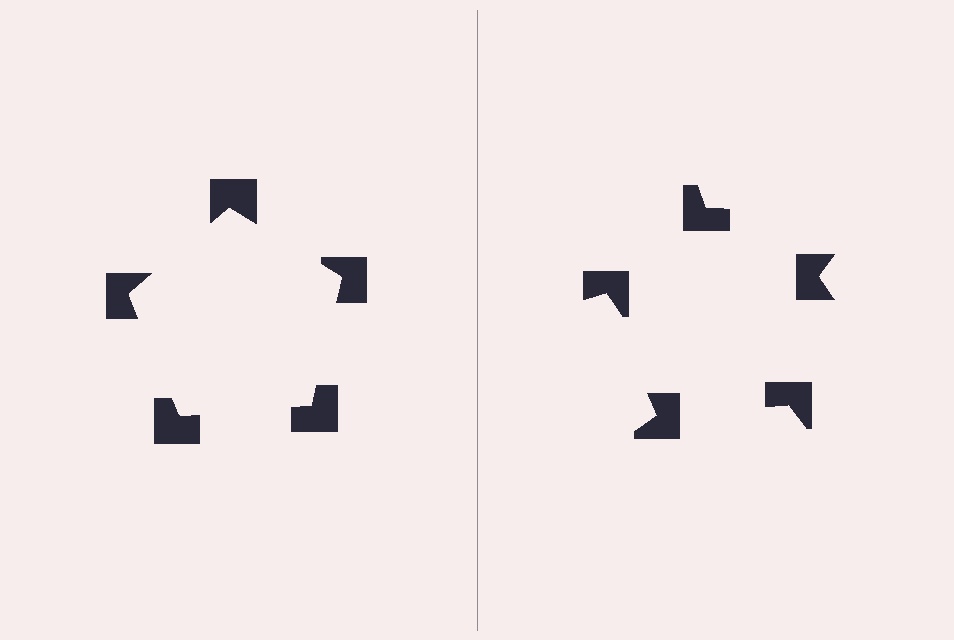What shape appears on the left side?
An illusory pentagon.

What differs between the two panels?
The notched squares are positioned identically on both sides; only the wedge orientations differ. On the left they align to a pentagon; on the right they are misaligned.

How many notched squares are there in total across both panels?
10 — 5 on each side.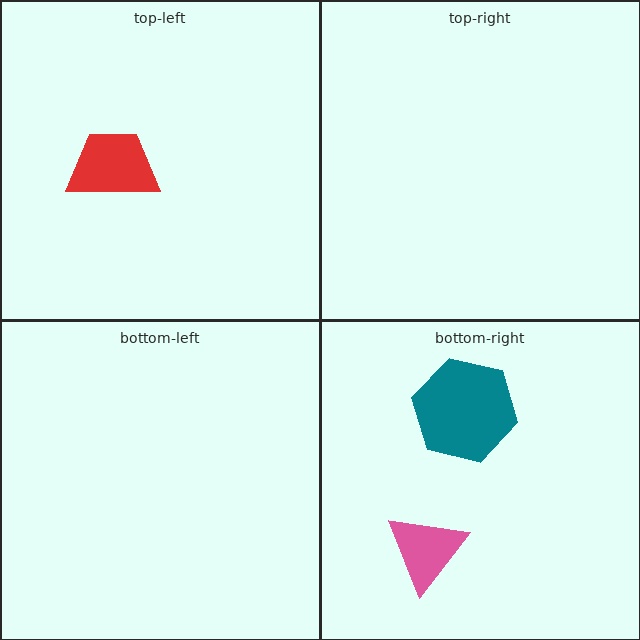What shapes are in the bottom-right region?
The pink triangle, the teal hexagon.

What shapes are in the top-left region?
The red trapezoid.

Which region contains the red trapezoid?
The top-left region.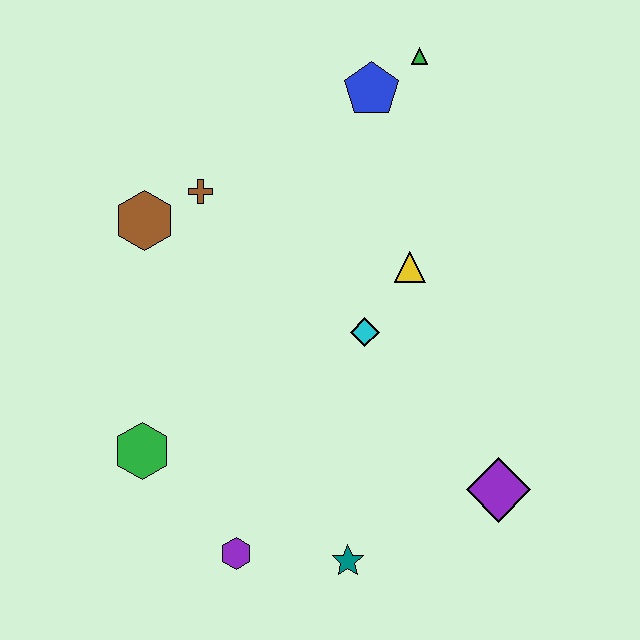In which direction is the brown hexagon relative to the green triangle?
The brown hexagon is to the left of the green triangle.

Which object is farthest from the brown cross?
The purple diamond is farthest from the brown cross.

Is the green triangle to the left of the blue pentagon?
No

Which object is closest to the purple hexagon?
The teal star is closest to the purple hexagon.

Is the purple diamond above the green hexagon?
No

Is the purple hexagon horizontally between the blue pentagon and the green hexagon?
Yes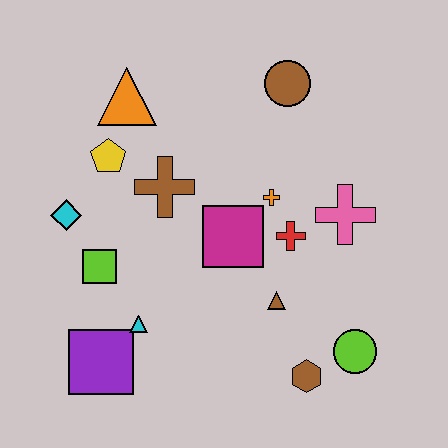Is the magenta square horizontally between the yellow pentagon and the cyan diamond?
No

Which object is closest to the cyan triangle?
The purple square is closest to the cyan triangle.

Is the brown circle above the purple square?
Yes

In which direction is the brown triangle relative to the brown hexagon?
The brown triangle is above the brown hexagon.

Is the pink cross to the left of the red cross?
No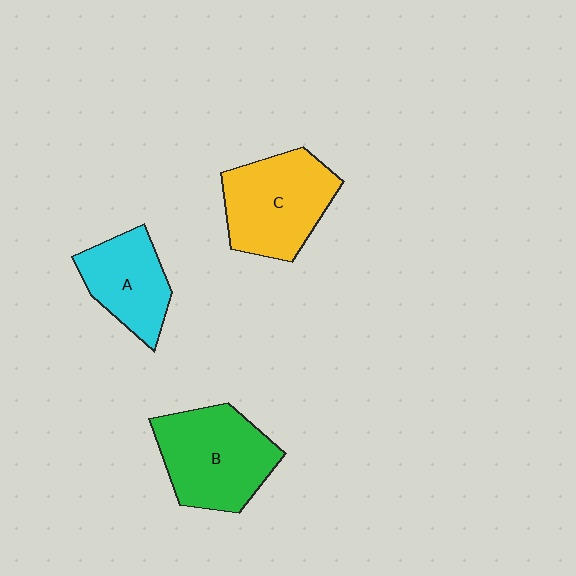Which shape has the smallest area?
Shape A (cyan).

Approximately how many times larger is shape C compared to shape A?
Approximately 1.4 times.